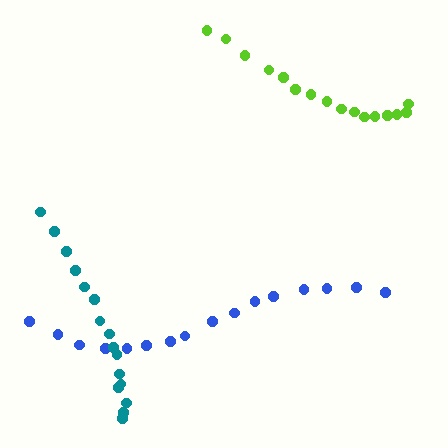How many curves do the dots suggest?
There are 3 distinct paths.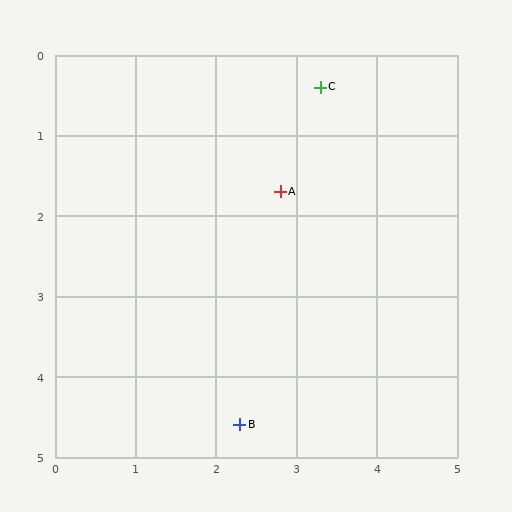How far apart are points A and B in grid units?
Points A and B are about 2.9 grid units apart.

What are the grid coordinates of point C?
Point C is at approximately (3.3, 0.4).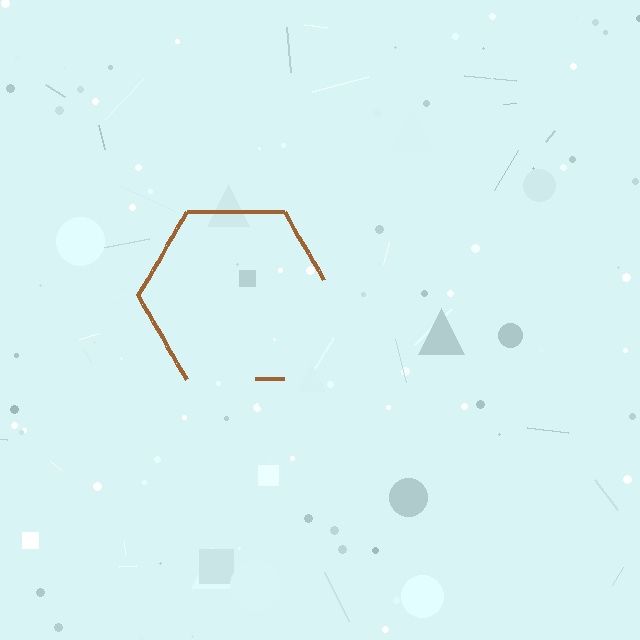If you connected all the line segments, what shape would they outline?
They would outline a hexagon.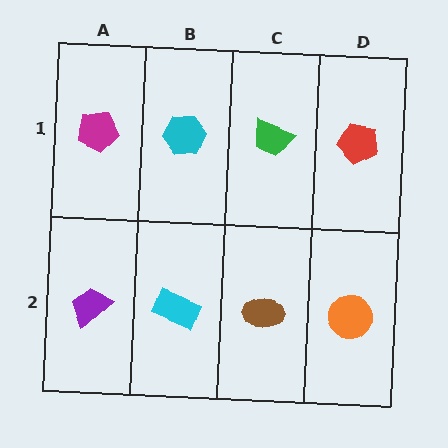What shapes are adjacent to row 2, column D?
A red pentagon (row 1, column D), a brown ellipse (row 2, column C).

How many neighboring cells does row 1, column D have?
2.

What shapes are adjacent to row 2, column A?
A magenta pentagon (row 1, column A), a cyan rectangle (row 2, column B).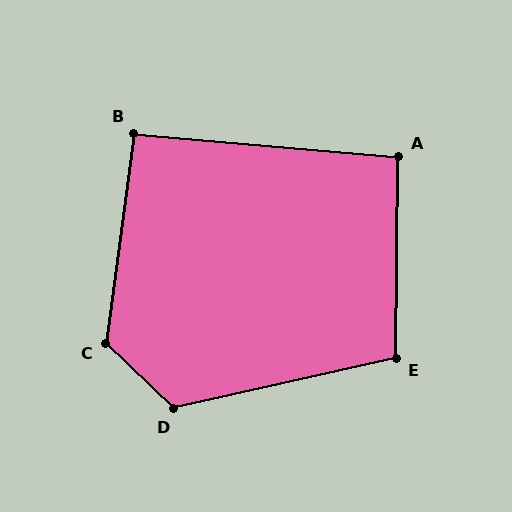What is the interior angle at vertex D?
Approximately 123 degrees (obtuse).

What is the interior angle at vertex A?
Approximately 95 degrees (approximately right).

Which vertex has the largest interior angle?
C, at approximately 127 degrees.